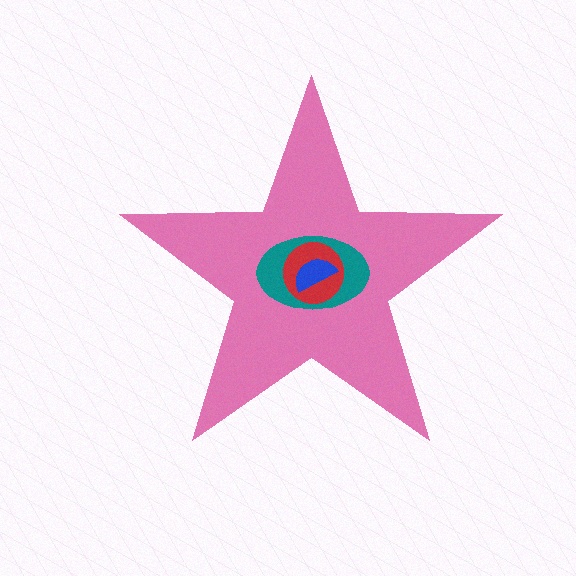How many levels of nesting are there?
4.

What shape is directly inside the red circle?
The blue semicircle.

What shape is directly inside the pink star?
The teal ellipse.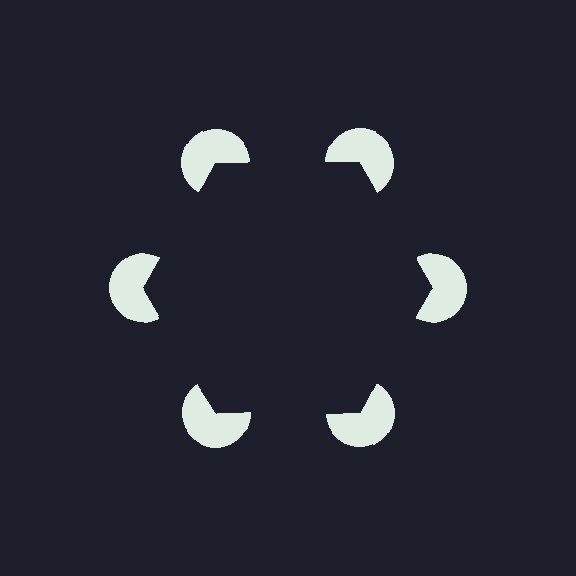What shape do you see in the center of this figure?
An illusory hexagon — its edges are inferred from the aligned wedge cuts in the pac-man discs, not physically drawn.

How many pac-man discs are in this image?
There are 6 — one at each vertex of the illusory hexagon.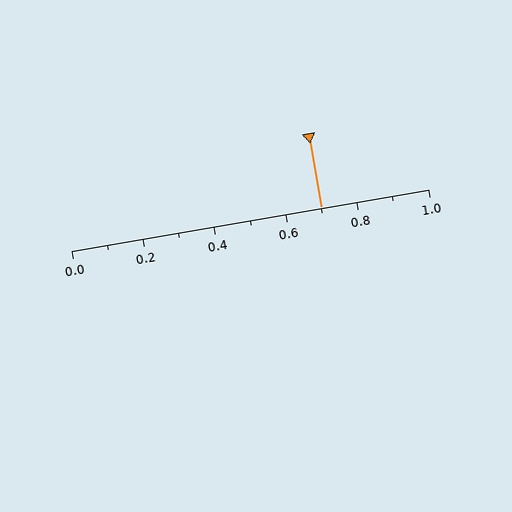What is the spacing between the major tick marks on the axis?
The major ticks are spaced 0.2 apart.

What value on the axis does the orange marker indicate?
The marker indicates approximately 0.7.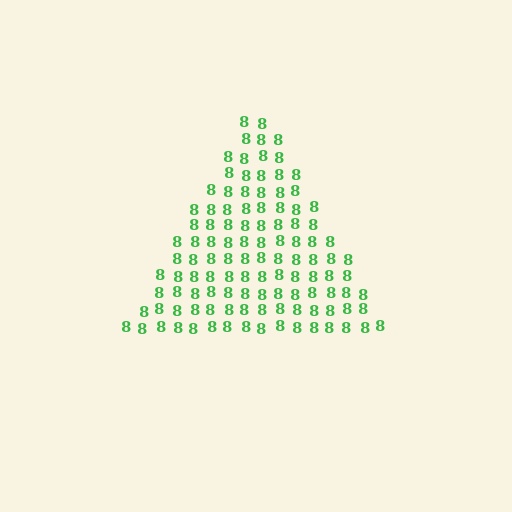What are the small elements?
The small elements are digit 8's.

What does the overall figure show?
The overall figure shows a triangle.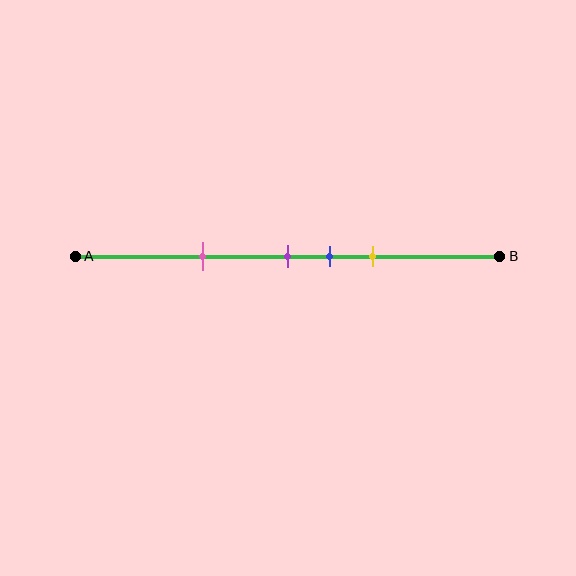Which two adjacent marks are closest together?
The purple and blue marks are the closest adjacent pair.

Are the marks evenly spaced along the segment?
No, the marks are not evenly spaced.